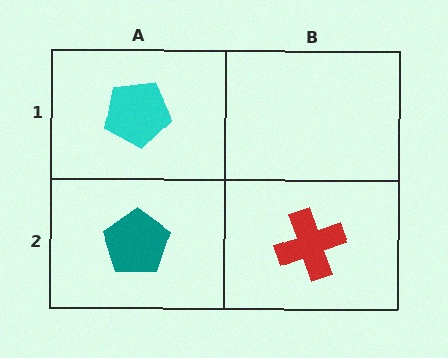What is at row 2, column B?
A red cross.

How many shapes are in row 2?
2 shapes.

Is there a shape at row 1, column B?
No, that cell is empty.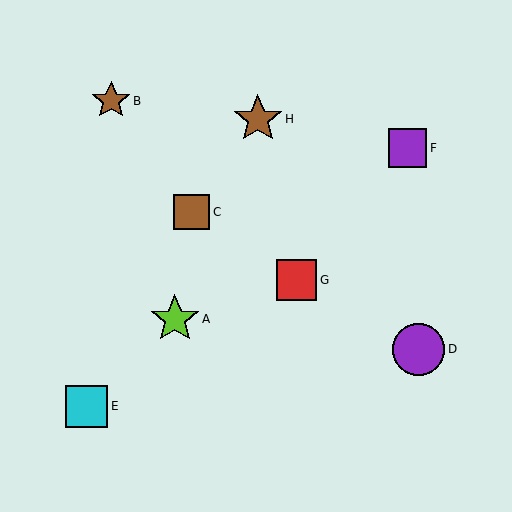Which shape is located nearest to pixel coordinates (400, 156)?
The purple square (labeled F) at (408, 148) is nearest to that location.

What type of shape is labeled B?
Shape B is a brown star.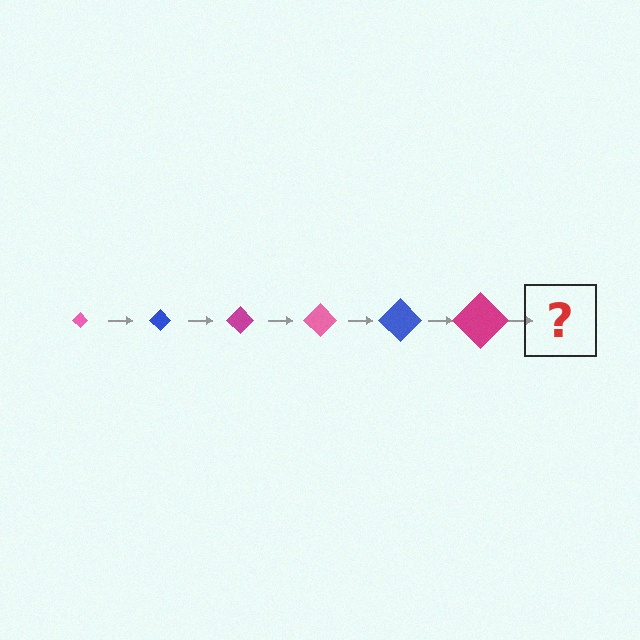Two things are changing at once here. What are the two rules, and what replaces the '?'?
The two rules are that the diamond grows larger each step and the color cycles through pink, blue, and magenta. The '?' should be a pink diamond, larger than the previous one.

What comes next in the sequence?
The next element should be a pink diamond, larger than the previous one.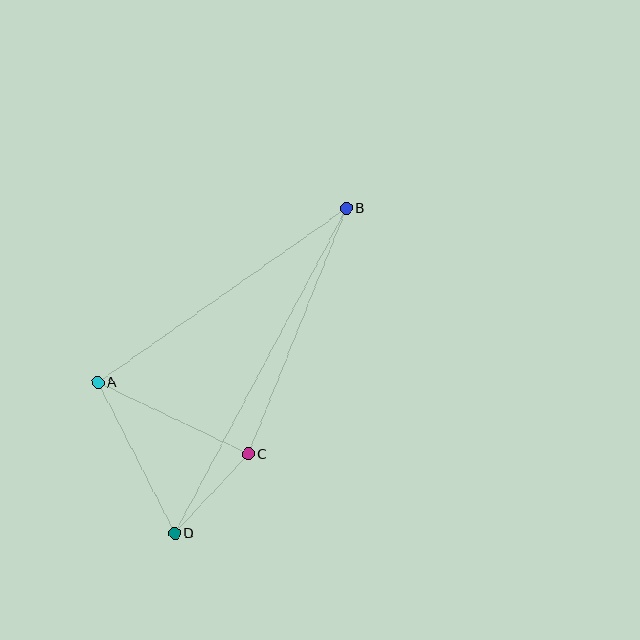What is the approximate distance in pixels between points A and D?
The distance between A and D is approximately 169 pixels.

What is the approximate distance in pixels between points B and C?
The distance between B and C is approximately 265 pixels.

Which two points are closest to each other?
Points C and D are closest to each other.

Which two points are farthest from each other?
Points B and D are farthest from each other.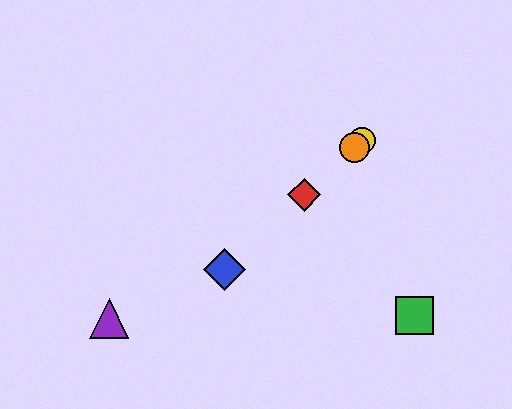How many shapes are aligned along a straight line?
4 shapes (the red diamond, the blue diamond, the yellow circle, the orange circle) are aligned along a straight line.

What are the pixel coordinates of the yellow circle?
The yellow circle is at (362, 140).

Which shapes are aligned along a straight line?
The red diamond, the blue diamond, the yellow circle, the orange circle are aligned along a straight line.